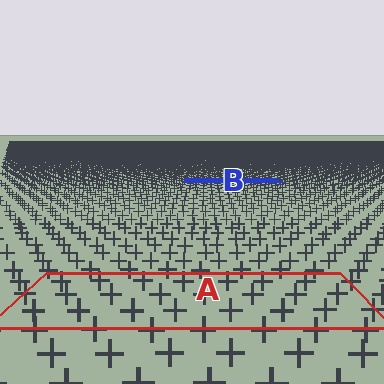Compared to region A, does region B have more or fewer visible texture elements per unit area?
Region B has more texture elements per unit area — they are packed more densely because it is farther away.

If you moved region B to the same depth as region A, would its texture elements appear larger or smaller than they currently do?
They would appear larger. At a closer depth, the same texture elements are projected at a bigger on-screen size.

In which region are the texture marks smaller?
The texture marks are smaller in region B, because it is farther away.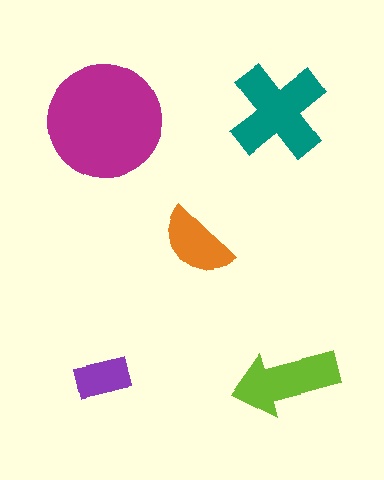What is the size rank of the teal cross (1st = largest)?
2nd.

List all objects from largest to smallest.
The magenta circle, the teal cross, the lime arrow, the orange semicircle, the purple rectangle.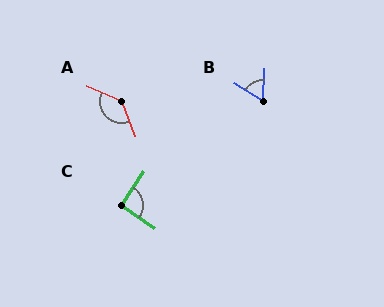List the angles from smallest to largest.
B (60°), C (90°), A (134°).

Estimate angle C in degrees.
Approximately 90 degrees.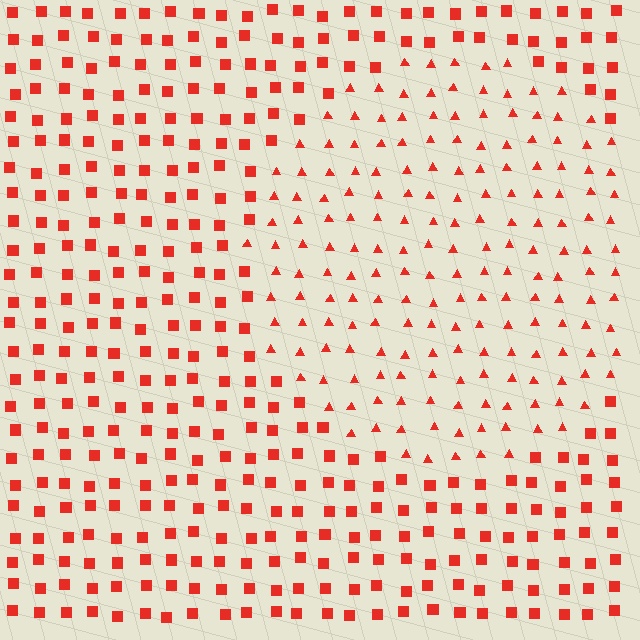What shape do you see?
I see a circle.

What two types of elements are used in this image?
The image uses triangles inside the circle region and squares outside it.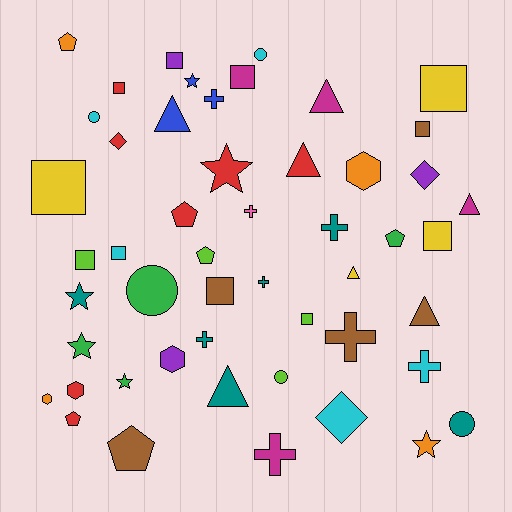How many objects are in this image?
There are 50 objects.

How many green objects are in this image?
There are 4 green objects.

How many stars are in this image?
There are 6 stars.